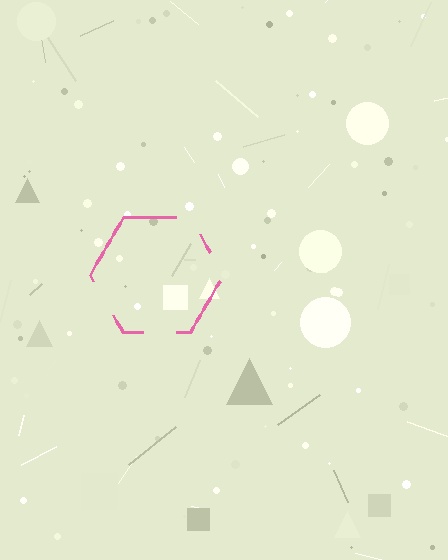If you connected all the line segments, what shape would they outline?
They would outline a hexagon.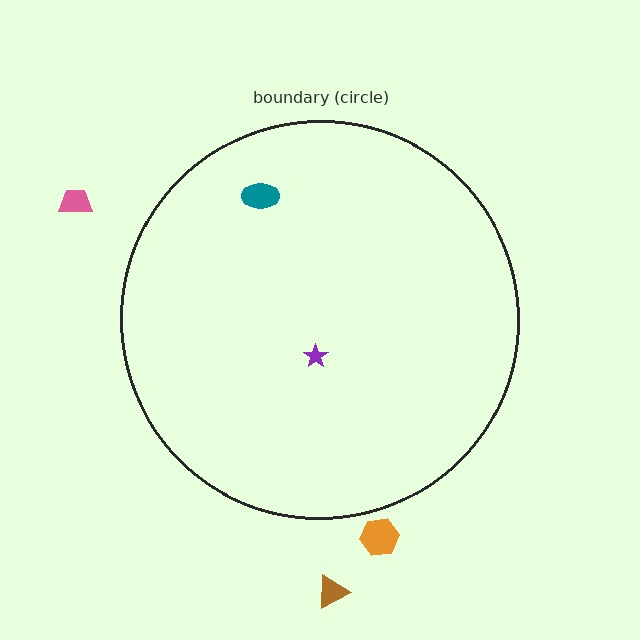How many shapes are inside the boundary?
2 inside, 3 outside.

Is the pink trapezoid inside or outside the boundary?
Outside.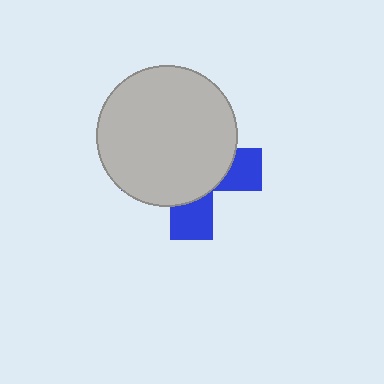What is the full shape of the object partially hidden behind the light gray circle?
The partially hidden object is a blue cross.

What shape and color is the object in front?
The object in front is a light gray circle.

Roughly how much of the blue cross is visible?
A small part of it is visible (roughly 30%).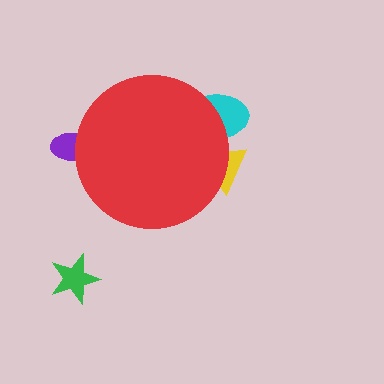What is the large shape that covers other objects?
A red circle.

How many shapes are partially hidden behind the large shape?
3 shapes are partially hidden.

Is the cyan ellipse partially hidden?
Yes, the cyan ellipse is partially hidden behind the red circle.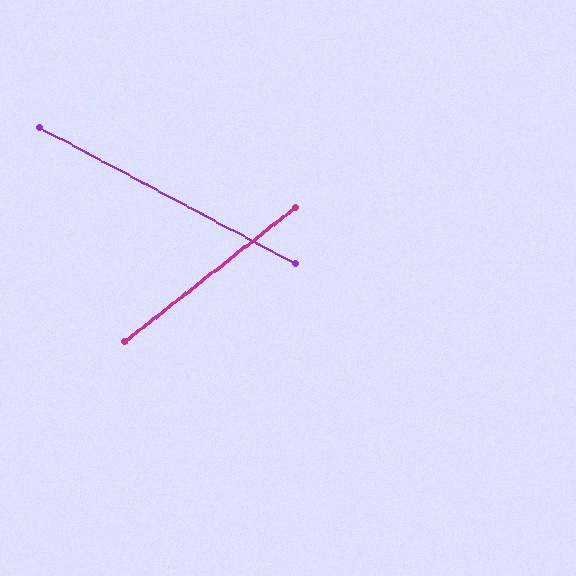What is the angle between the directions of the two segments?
Approximately 66 degrees.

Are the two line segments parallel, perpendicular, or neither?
Neither parallel nor perpendicular — they differ by about 66°.